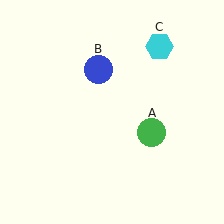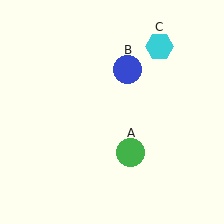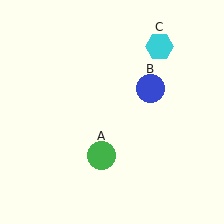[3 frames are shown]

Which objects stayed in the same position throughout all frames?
Cyan hexagon (object C) remained stationary.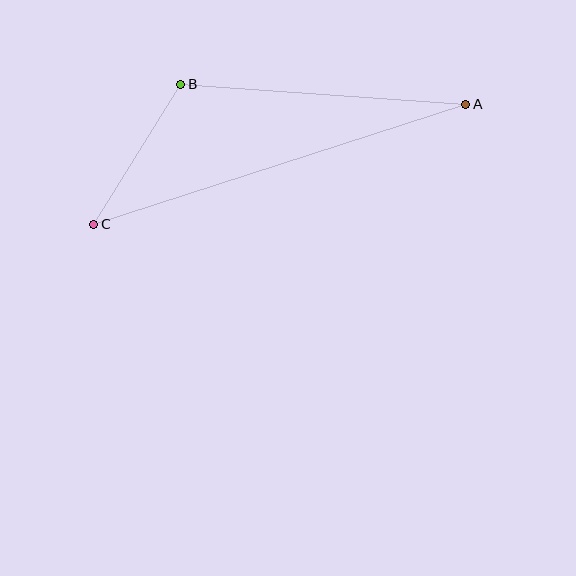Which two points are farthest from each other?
Points A and C are farthest from each other.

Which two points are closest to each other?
Points B and C are closest to each other.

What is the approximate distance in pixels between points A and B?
The distance between A and B is approximately 286 pixels.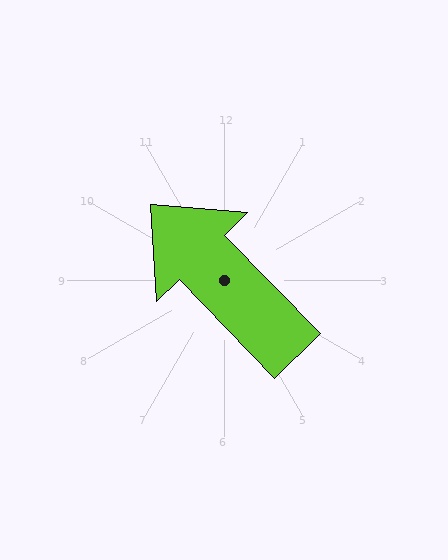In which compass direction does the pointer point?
Northwest.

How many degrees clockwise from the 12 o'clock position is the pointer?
Approximately 316 degrees.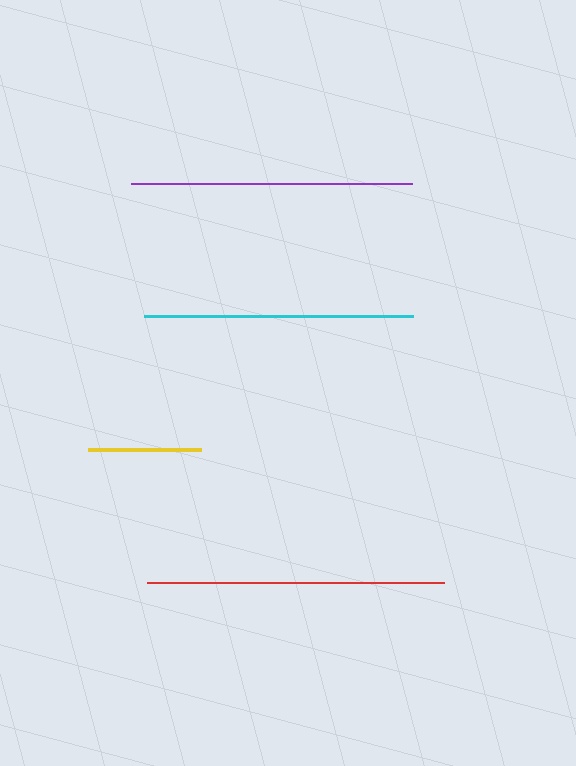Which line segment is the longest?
The red line is the longest at approximately 297 pixels.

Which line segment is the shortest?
The yellow line is the shortest at approximately 113 pixels.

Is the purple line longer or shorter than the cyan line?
The purple line is longer than the cyan line.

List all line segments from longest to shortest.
From longest to shortest: red, purple, cyan, yellow.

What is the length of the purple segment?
The purple segment is approximately 281 pixels long.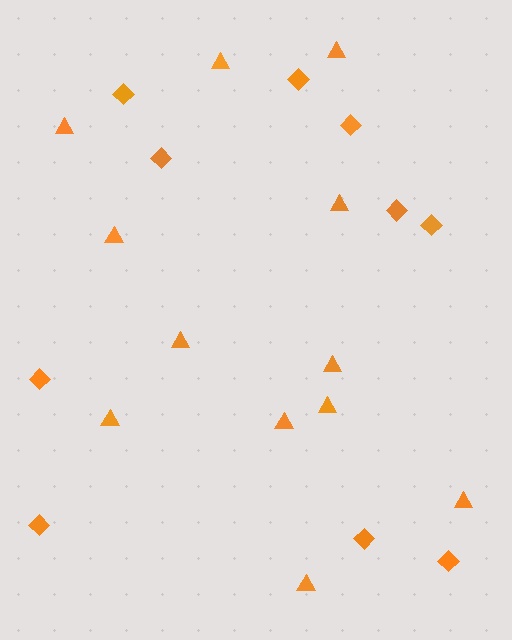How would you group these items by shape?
There are 2 groups: one group of diamonds (10) and one group of triangles (12).